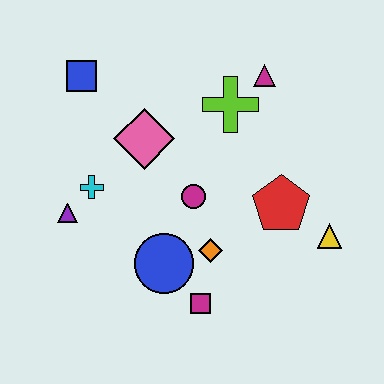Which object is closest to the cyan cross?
The purple triangle is closest to the cyan cross.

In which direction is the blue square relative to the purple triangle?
The blue square is above the purple triangle.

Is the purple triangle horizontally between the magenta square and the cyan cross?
No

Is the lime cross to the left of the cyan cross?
No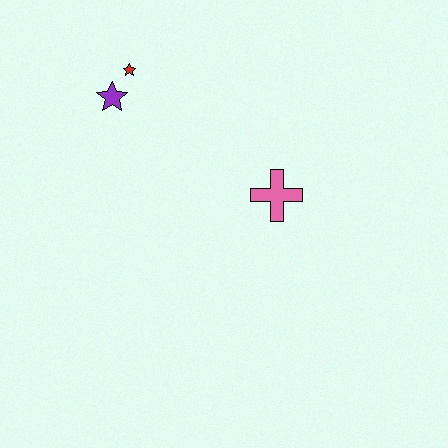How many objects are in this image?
There are 3 objects.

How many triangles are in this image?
There are no triangles.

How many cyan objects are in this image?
There are no cyan objects.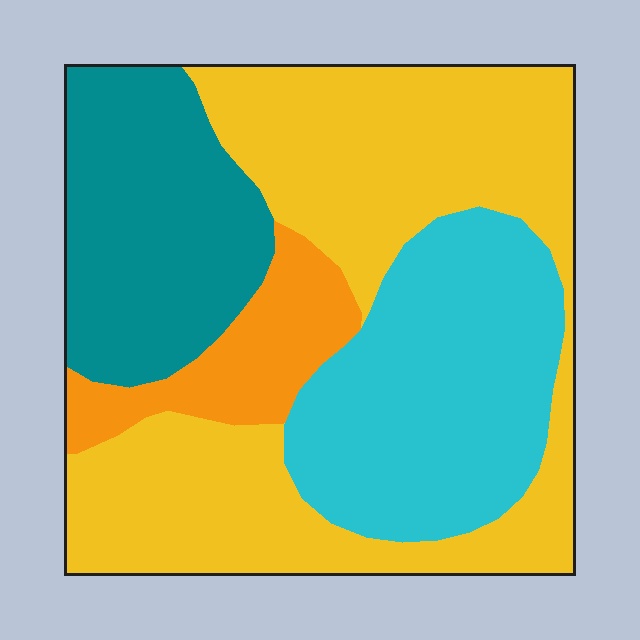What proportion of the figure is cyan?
Cyan takes up about one quarter (1/4) of the figure.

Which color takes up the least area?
Orange, at roughly 10%.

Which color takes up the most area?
Yellow, at roughly 45%.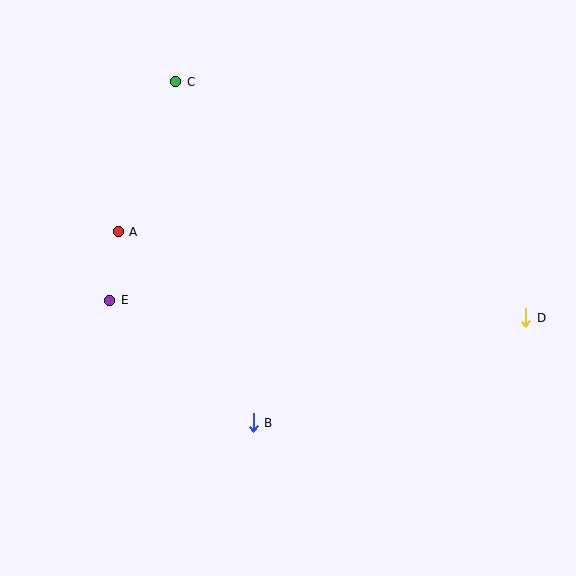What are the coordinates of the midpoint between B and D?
The midpoint between B and D is at (390, 370).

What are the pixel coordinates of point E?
Point E is at (110, 300).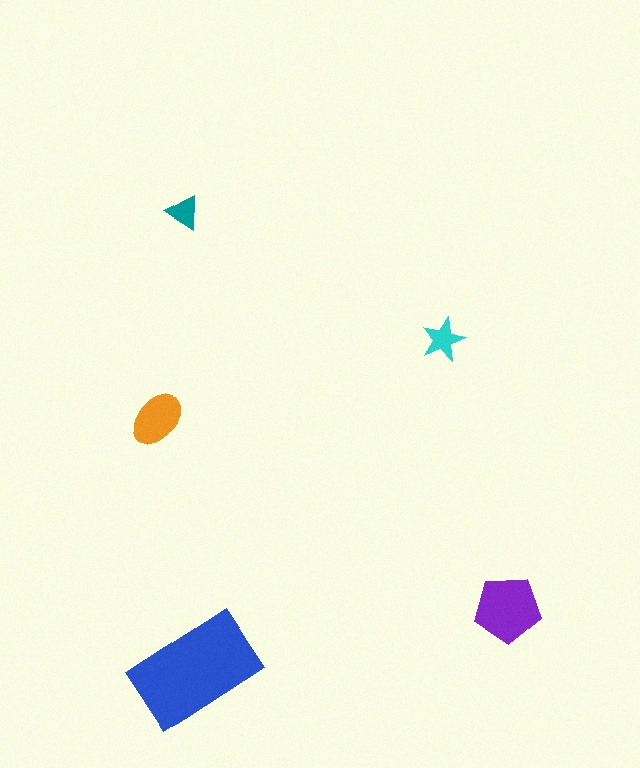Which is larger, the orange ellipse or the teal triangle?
The orange ellipse.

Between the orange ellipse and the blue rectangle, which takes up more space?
The blue rectangle.